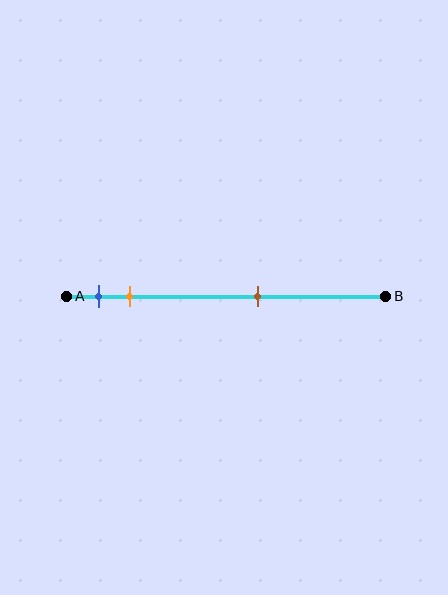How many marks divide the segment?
There are 3 marks dividing the segment.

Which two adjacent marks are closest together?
The blue and orange marks are the closest adjacent pair.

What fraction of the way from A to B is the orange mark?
The orange mark is approximately 20% (0.2) of the way from A to B.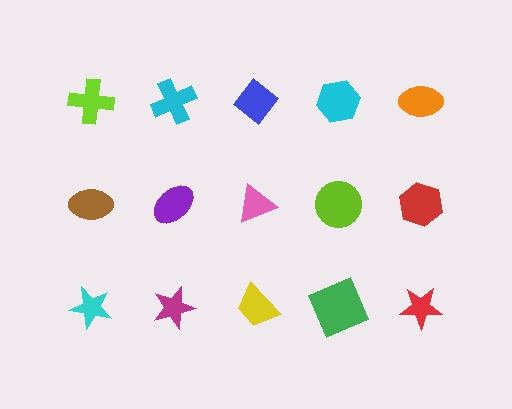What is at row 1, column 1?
A lime cross.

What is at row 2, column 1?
A brown ellipse.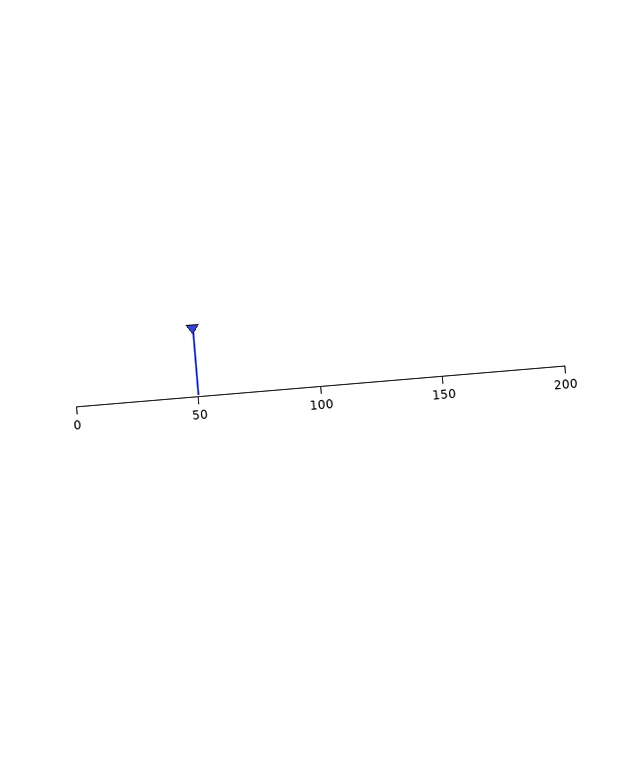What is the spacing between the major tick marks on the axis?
The major ticks are spaced 50 apart.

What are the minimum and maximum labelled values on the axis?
The axis runs from 0 to 200.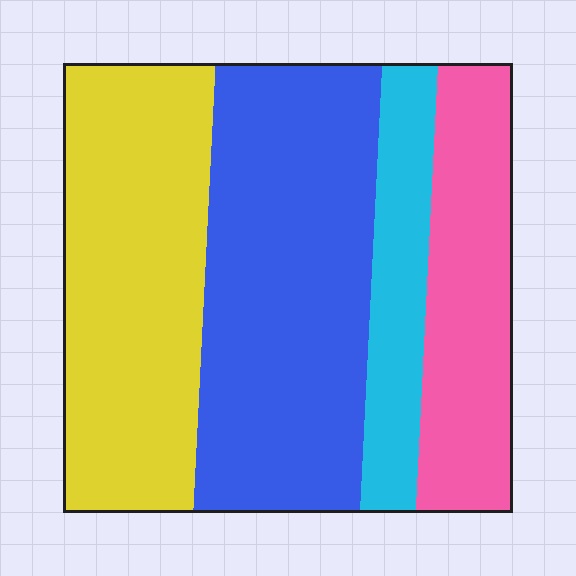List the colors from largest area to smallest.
From largest to smallest: blue, yellow, pink, cyan.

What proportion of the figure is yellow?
Yellow takes up about one third (1/3) of the figure.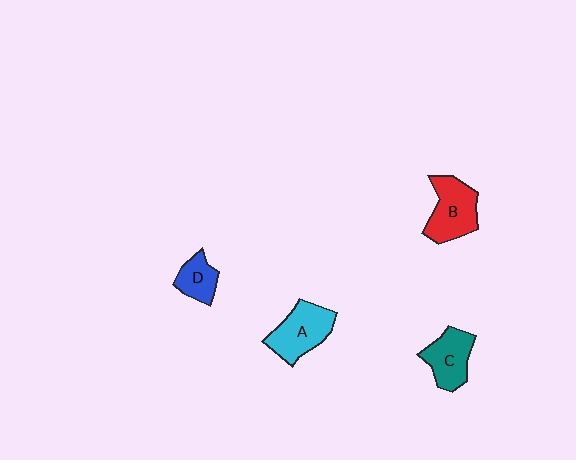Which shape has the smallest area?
Shape D (blue).